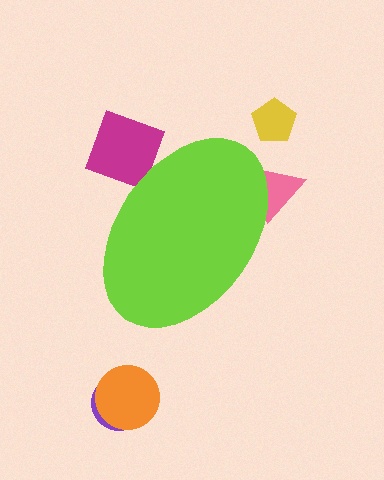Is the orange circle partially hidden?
No, the orange circle is fully visible.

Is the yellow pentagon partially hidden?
No, the yellow pentagon is fully visible.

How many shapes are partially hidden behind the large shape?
2 shapes are partially hidden.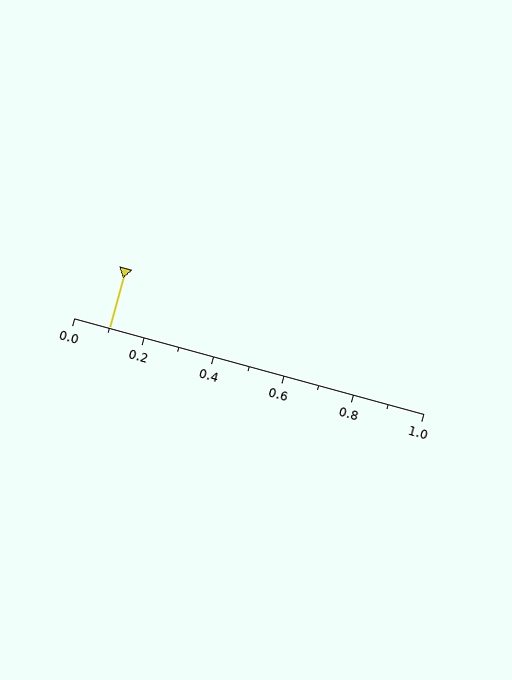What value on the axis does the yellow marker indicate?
The marker indicates approximately 0.1.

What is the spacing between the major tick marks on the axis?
The major ticks are spaced 0.2 apart.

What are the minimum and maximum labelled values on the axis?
The axis runs from 0.0 to 1.0.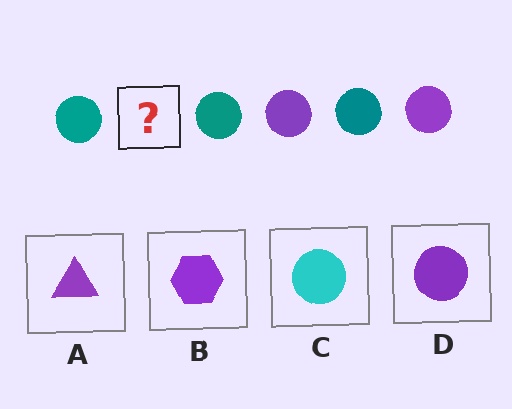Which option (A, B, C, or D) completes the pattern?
D.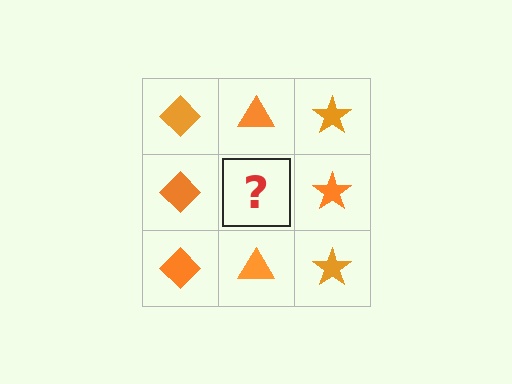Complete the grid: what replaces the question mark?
The question mark should be replaced with an orange triangle.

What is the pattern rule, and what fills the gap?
The rule is that each column has a consistent shape. The gap should be filled with an orange triangle.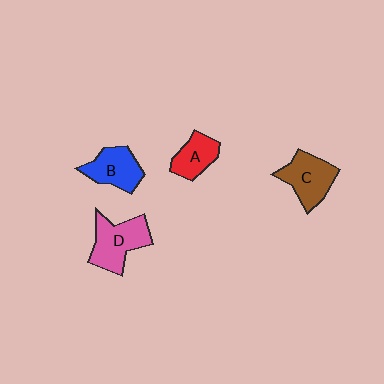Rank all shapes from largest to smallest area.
From largest to smallest: D (pink), C (brown), B (blue), A (red).